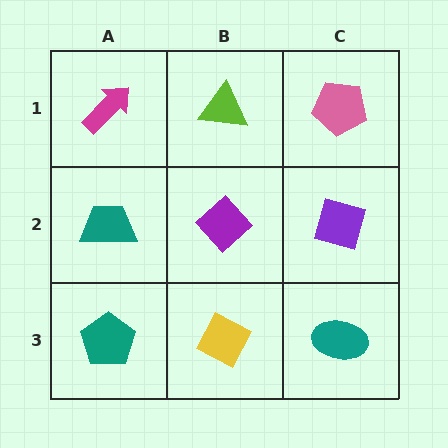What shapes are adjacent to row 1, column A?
A teal trapezoid (row 2, column A), a lime triangle (row 1, column B).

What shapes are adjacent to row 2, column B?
A lime triangle (row 1, column B), a yellow diamond (row 3, column B), a teal trapezoid (row 2, column A), a purple diamond (row 2, column C).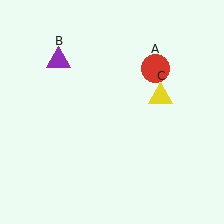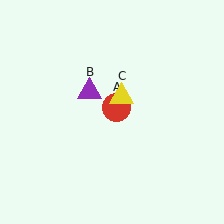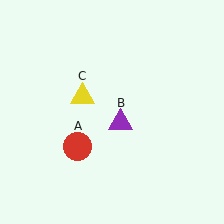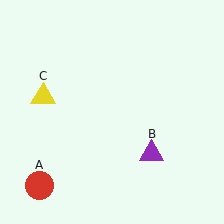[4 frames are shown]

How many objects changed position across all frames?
3 objects changed position: red circle (object A), purple triangle (object B), yellow triangle (object C).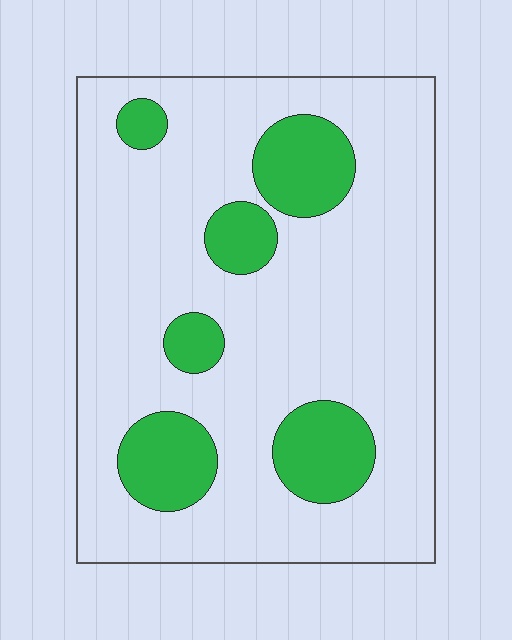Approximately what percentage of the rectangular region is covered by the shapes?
Approximately 20%.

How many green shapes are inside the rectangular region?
6.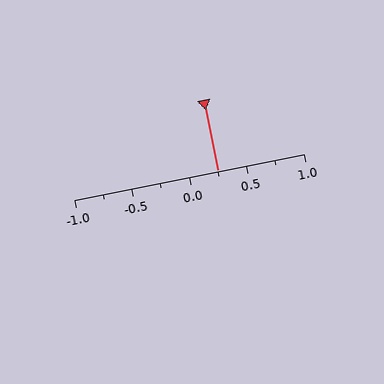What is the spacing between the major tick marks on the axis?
The major ticks are spaced 0.5 apart.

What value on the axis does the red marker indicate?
The marker indicates approximately 0.25.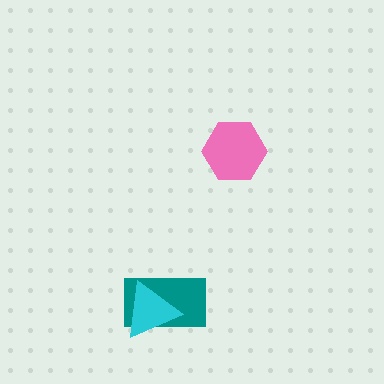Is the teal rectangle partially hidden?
Yes, it is partially covered by another shape.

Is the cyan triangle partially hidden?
No, no other shape covers it.